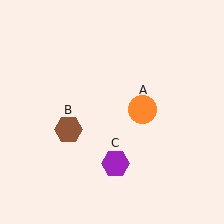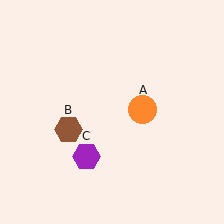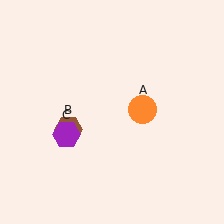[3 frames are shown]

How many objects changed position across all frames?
1 object changed position: purple hexagon (object C).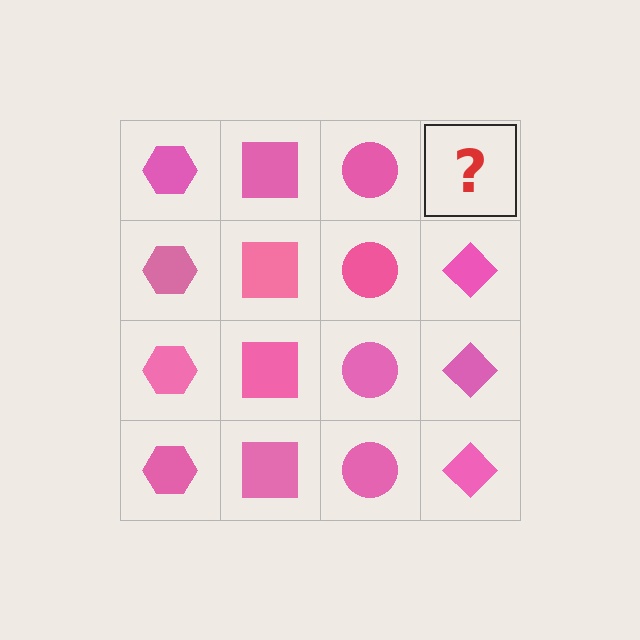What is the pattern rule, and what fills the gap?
The rule is that each column has a consistent shape. The gap should be filled with a pink diamond.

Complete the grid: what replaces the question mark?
The question mark should be replaced with a pink diamond.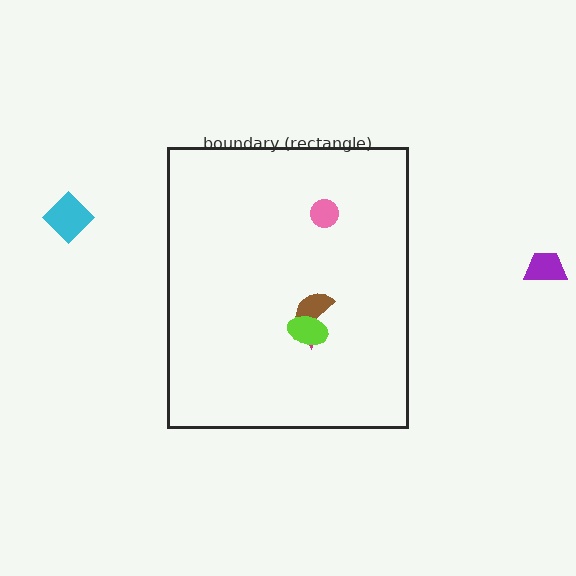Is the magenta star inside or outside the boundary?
Inside.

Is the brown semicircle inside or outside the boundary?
Inside.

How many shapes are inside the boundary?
4 inside, 2 outside.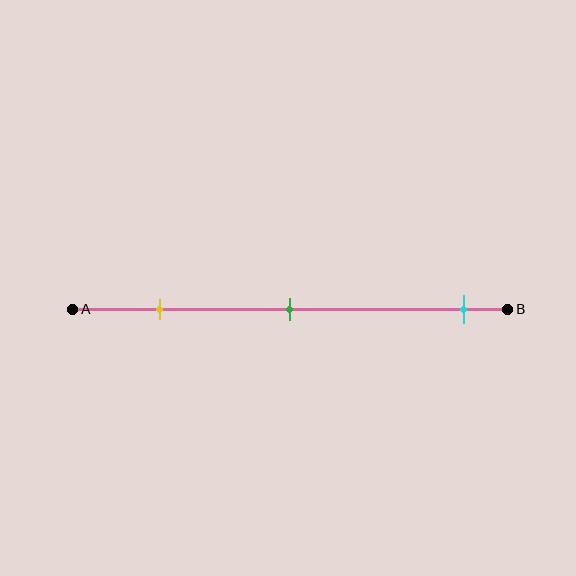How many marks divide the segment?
There are 3 marks dividing the segment.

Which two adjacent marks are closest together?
The yellow and green marks are the closest adjacent pair.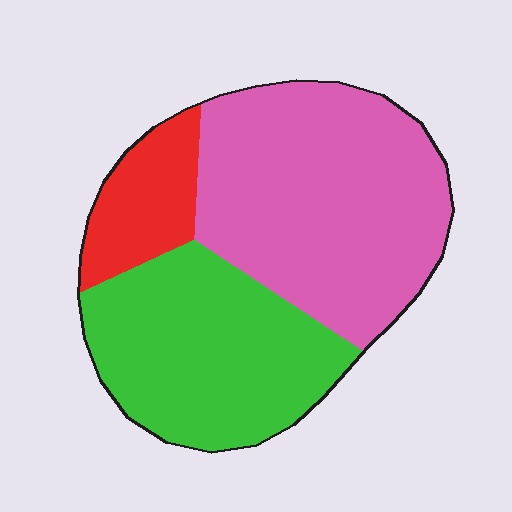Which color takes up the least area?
Red, at roughly 15%.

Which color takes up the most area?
Pink, at roughly 50%.